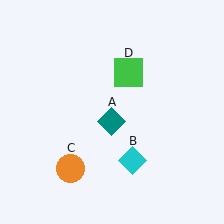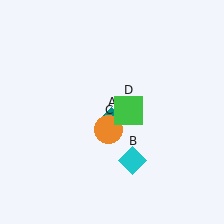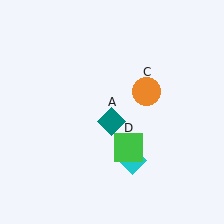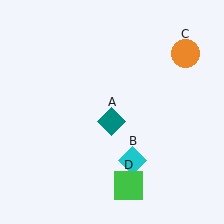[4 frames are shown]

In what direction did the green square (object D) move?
The green square (object D) moved down.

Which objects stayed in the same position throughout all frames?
Teal diamond (object A) and cyan diamond (object B) remained stationary.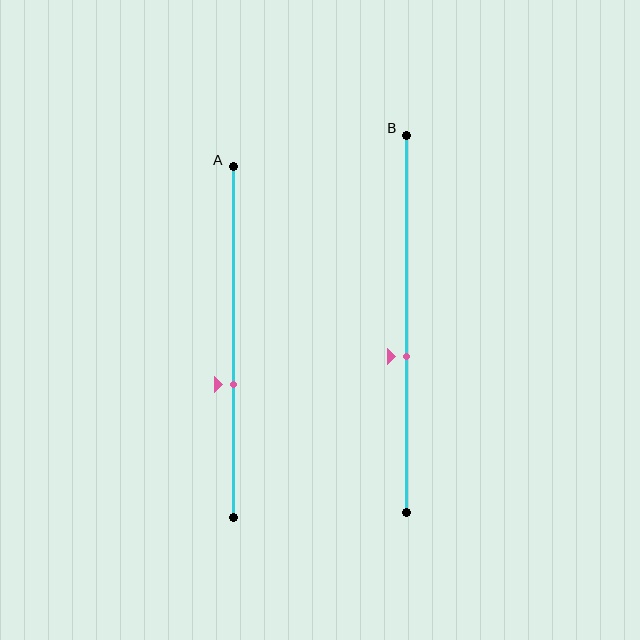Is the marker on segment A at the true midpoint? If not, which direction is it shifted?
No, the marker on segment A is shifted downward by about 12% of the segment length.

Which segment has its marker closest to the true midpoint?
Segment B has its marker closest to the true midpoint.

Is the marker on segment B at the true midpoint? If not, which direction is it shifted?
No, the marker on segment B is shifted downward by about 9% of the segment length.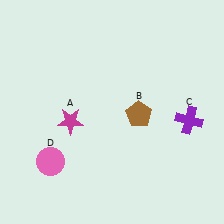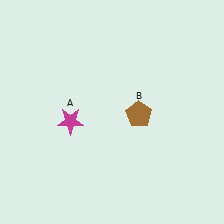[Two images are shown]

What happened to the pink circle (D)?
The pink circle (D) was removed in Image 2. It was in the bottom-left area of Image 1.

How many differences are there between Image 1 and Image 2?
There are 2 differences between the two images.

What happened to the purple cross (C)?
The purple cross (C) was removed in Image 2. It was in the bottom-right area of Image 1.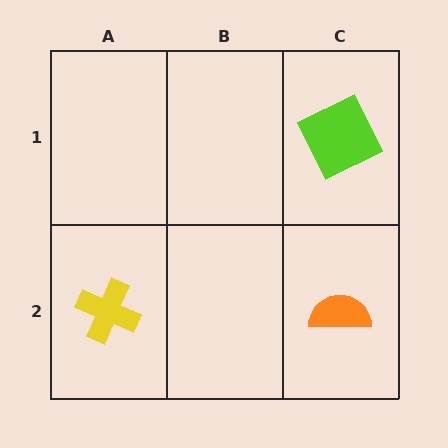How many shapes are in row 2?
2 shapes.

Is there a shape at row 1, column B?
No, that cell is empty.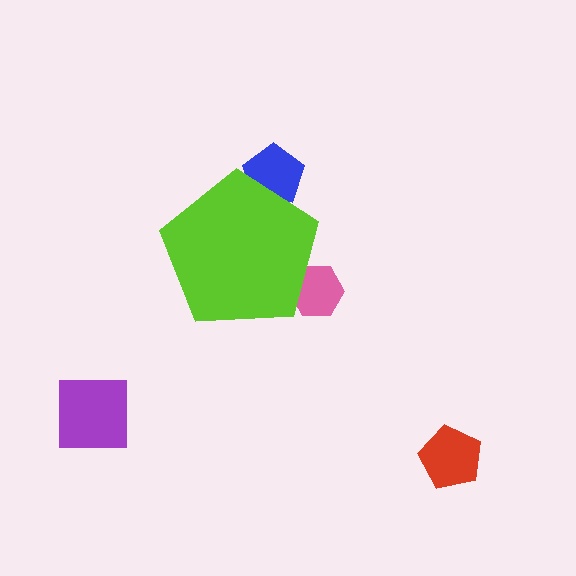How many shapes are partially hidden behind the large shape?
2 shapes are partially hidden.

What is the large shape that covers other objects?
A lime pentagon.